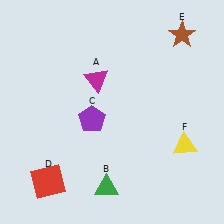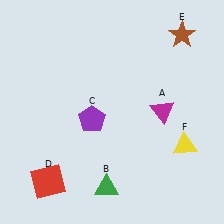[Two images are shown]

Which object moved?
The magenta triangle (A) moved right.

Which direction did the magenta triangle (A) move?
The magenta triangle (A) moved right.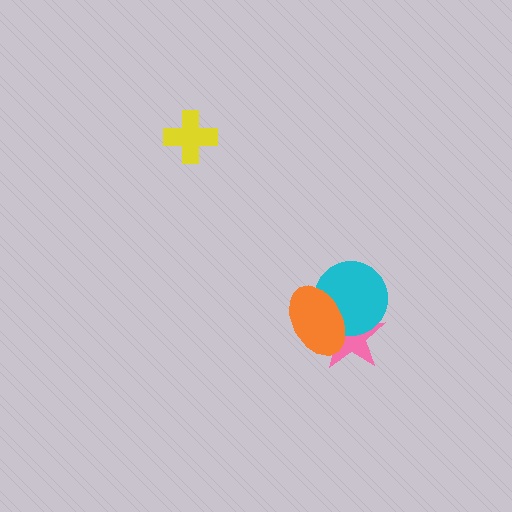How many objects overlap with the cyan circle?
2 objects overlap with the cyan circle.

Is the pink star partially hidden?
Yes, it is partially covered by another shape.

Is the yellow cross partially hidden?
No, no other shape covers it.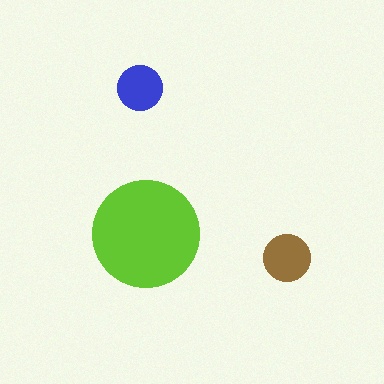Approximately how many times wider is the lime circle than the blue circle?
About 2.5 times wider.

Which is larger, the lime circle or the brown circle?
The lime one.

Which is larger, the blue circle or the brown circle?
The brown one.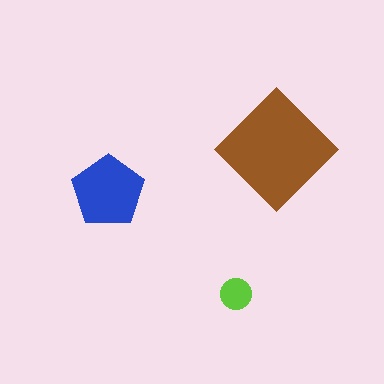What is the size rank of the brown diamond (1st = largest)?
1st.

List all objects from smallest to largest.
The lime circle, the blue pentagon, the brown diamond.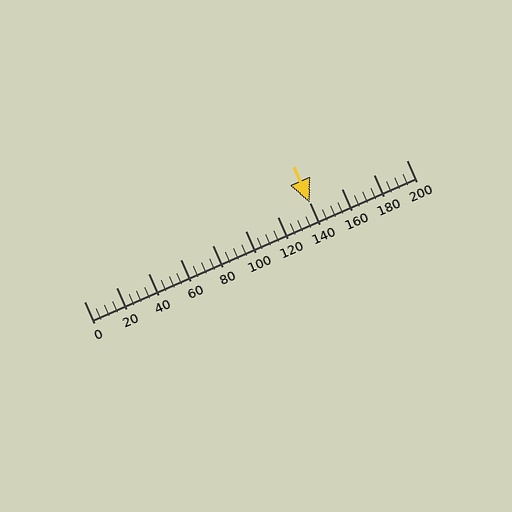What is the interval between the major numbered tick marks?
The major tick marks are spaced 20 units apart.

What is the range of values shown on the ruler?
The ruler shows values from 0 to 200.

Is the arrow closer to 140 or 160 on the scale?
The arrow is closer to 140.